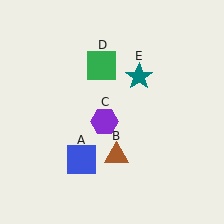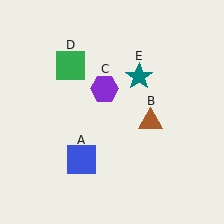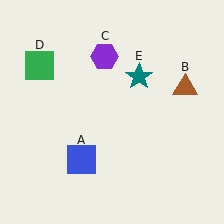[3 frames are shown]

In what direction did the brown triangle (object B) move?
The brown triangle (object B) moved up and to the right.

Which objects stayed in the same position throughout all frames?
Blue square (object A) and teal star (object E) remained stationary.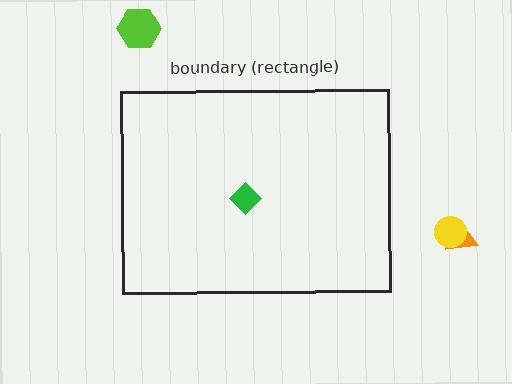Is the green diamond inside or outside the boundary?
Inside.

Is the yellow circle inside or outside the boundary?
Outside.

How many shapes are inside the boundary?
1 inside, 3 outside.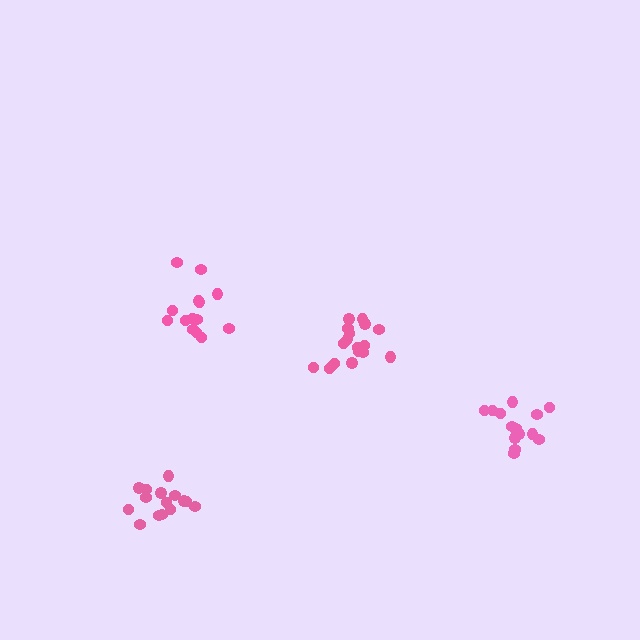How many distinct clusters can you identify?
There are 4 distinct clusters.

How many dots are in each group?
Group 1: 18 dots, Group 2: 14 dots, Group 3: 15 dots, Group 4: 15 dots (62 total).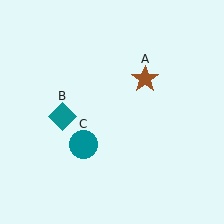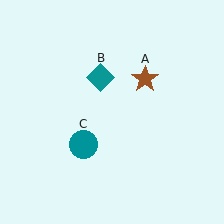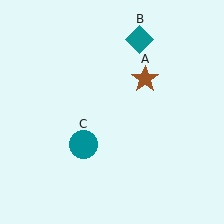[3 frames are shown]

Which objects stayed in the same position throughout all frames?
Brown star (object A) and teal circle (object C) remained stationary.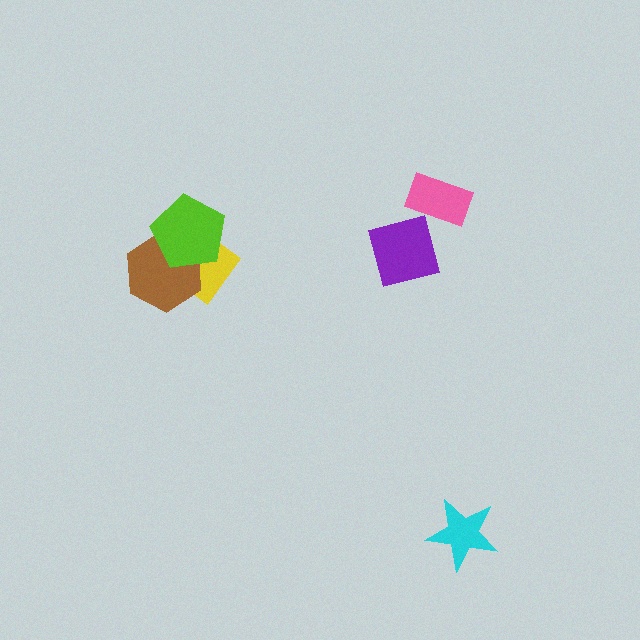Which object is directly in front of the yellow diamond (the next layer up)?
The brown hexagon is directly in front of the yellow diamond.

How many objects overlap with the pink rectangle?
0 objects overlap with the pink rectangle.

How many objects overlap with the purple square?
0 objects overlap with the purple square.